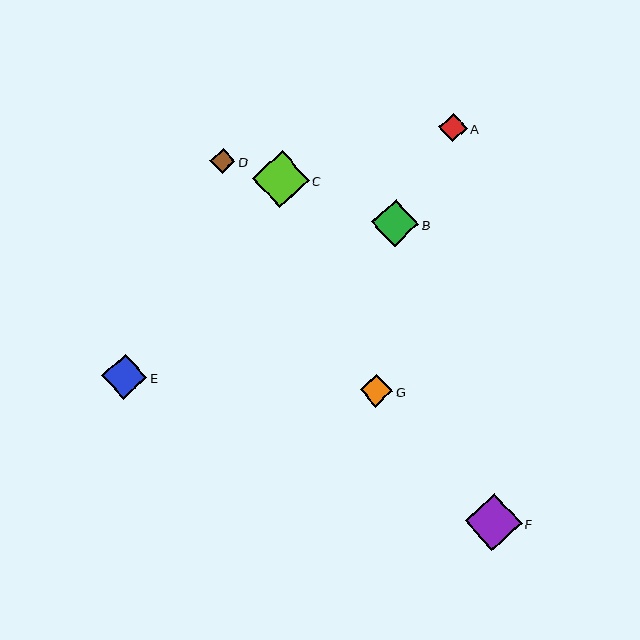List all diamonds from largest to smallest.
From largest to smallest: F, C, B, E, G, A, D.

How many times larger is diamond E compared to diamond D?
Diamond E is approximately 1.8 times the size of diamond D.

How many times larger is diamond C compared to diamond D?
Diamond C is approximately 2.2 times the size of diamond D.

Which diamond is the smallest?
Diamond D is the smallest with a size of approximately 25 pixels.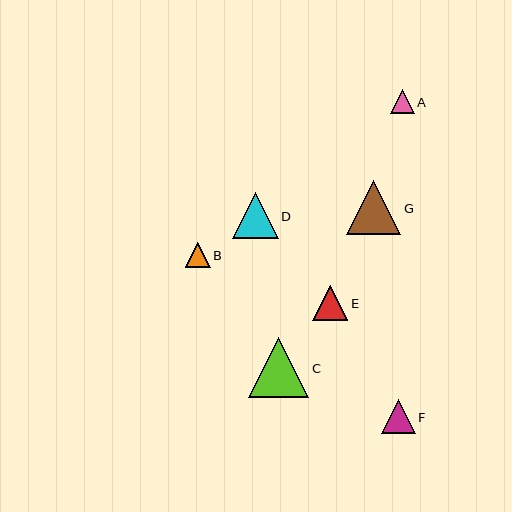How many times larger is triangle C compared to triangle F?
Triangle C is approximately 1.8 times the size of triangle F.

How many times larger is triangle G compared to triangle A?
Triangle G is approximately 2.3 times the size of triangle A.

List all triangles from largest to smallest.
From largest to smallest: C, G, D, E, F, B, A.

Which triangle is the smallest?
Triangle A is the smallest with a size of approximately 24 pixels.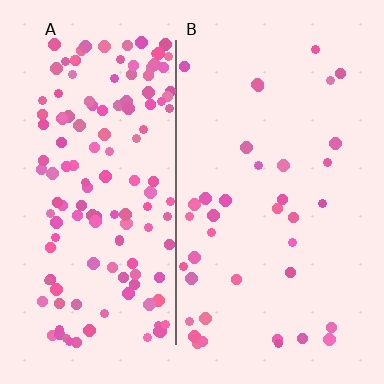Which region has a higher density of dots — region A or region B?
A (the left).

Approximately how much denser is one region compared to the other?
Approximately 3.7× — region A over region B.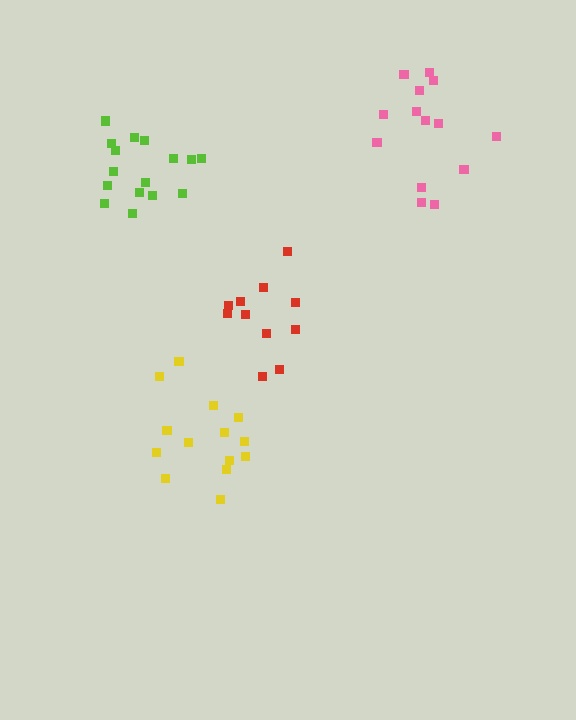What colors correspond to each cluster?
The clusters are colored: red, lime, pink, yellow.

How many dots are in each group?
Group 1: 11 dots, Group 2: 16 dots, Group 3: 14 dots, Group 4: 14 dots (55 total).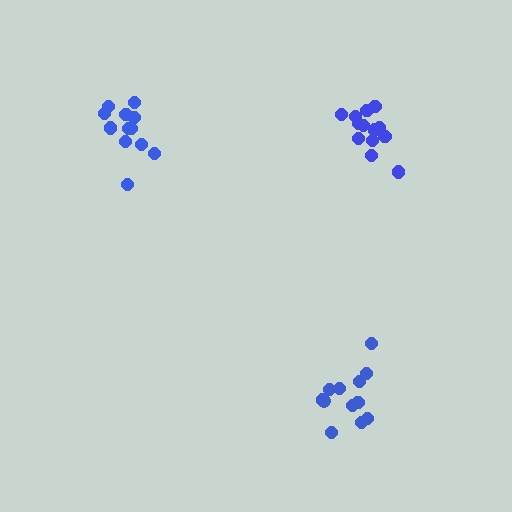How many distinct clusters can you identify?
There are 3 distinct clusters.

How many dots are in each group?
Group 1: 13 dots, Group 2: 12 dots, Group 3: 12 dots (37 total).